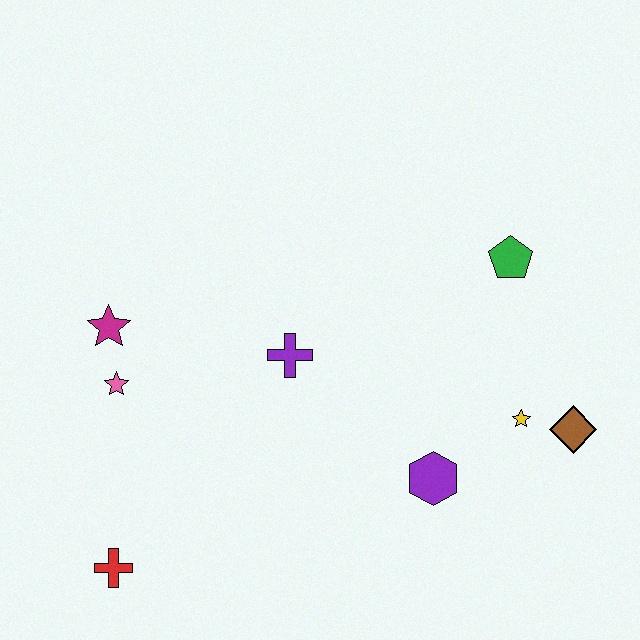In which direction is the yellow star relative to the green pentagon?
The yellow star is below the green pentagon.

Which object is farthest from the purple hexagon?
The magenta star is farthest from the purple hexagon.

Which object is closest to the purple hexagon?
The yellow star is closest to the purple hexagon.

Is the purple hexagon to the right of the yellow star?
No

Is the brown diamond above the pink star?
No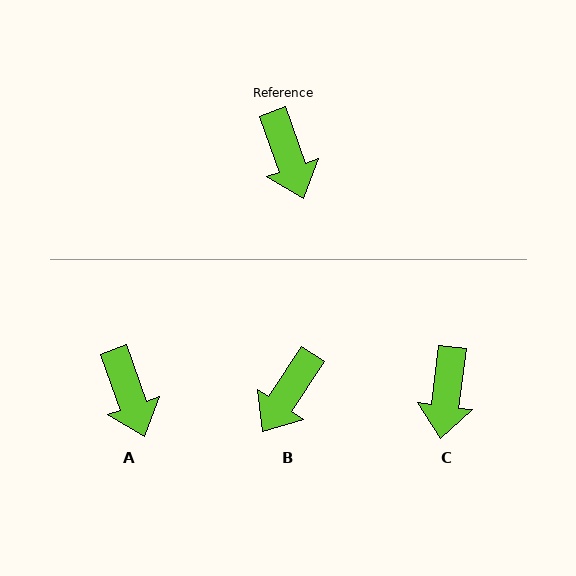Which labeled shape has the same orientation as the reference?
A.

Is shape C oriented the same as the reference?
No, it is off by about 27 degrees.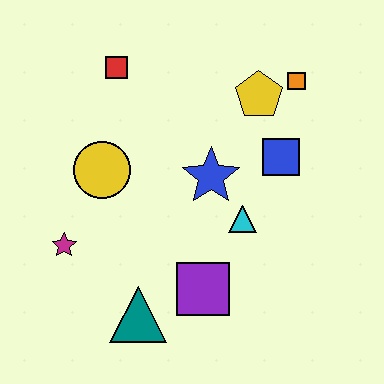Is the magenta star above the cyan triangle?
No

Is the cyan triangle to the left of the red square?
No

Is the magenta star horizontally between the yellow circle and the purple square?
No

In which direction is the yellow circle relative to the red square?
The yellow circle is below the red square.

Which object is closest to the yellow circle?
The magenta star is closest to the yellow circle.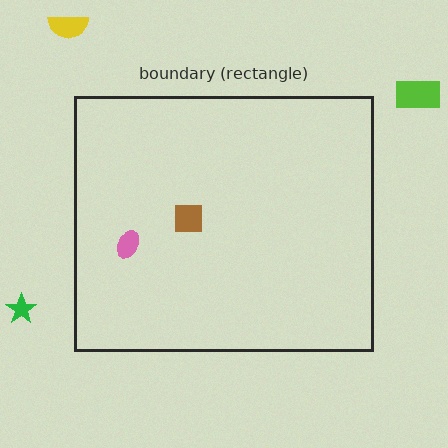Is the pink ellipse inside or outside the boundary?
Inside.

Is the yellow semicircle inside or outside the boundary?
Outside.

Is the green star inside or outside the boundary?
Outside.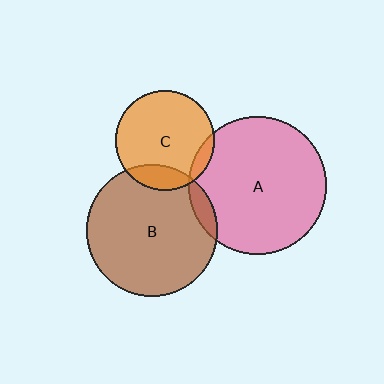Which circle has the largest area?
Circle A (pink).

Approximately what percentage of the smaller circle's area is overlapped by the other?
Approximately 10%.